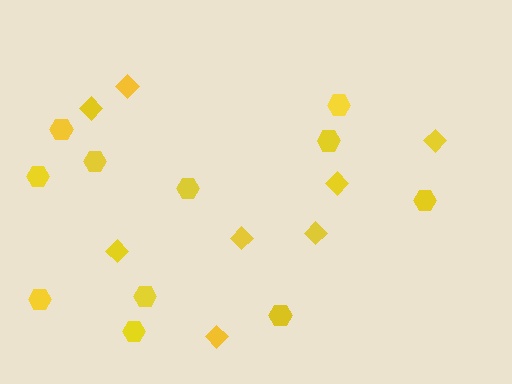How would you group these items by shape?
There are 2 groups: one group of diamonds (8) and one group of hexagons (11).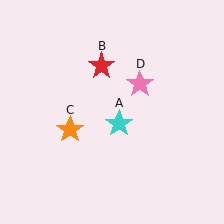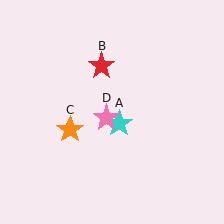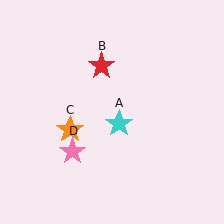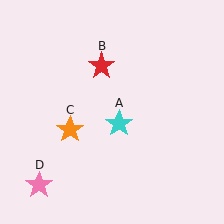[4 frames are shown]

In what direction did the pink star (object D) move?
The pink star (object D) moved down and to the left.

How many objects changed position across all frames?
1 object changed position: pink star (object D).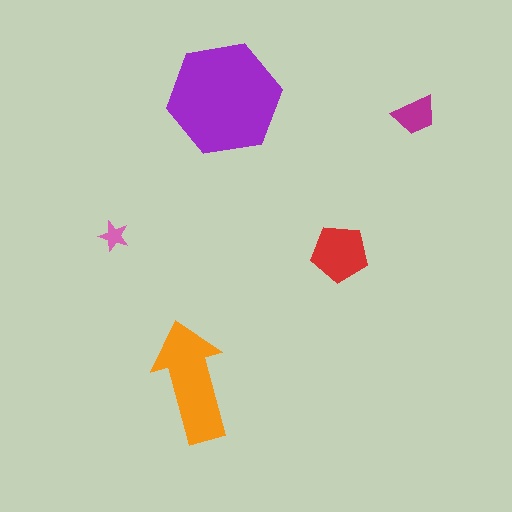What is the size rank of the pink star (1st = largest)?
5th.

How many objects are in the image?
There are 5 objects in the image.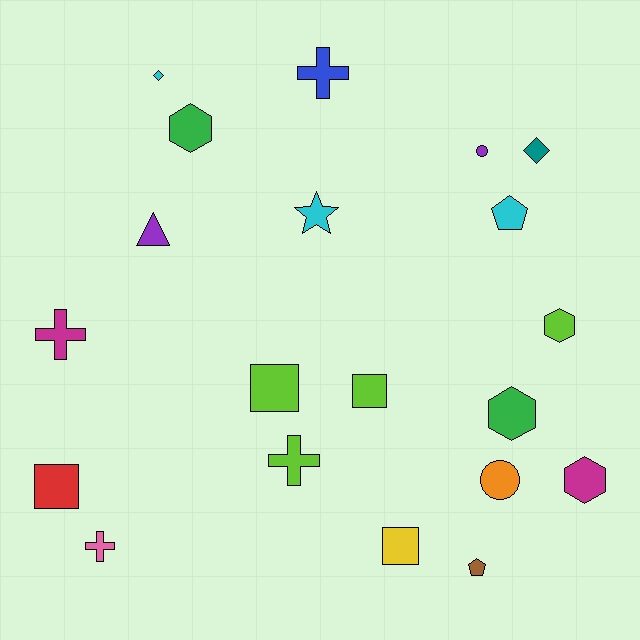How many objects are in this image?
There are 20 objects.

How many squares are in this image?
There are 4 squares.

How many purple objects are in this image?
There are 2 purple objects.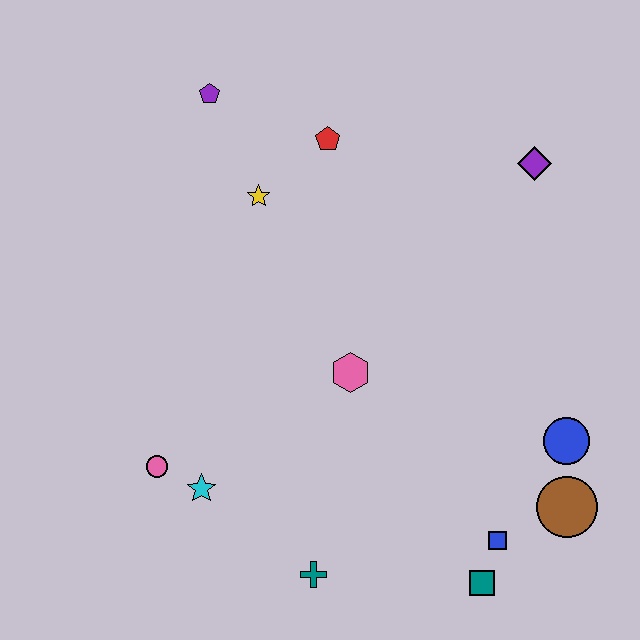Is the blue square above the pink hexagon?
No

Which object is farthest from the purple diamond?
The pink circle is farthest from the purple diamond.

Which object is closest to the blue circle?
The brown circle is closest to the blue circle.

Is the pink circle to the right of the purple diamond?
No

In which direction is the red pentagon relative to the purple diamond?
The red pentagon is to the left of the purple diamond.